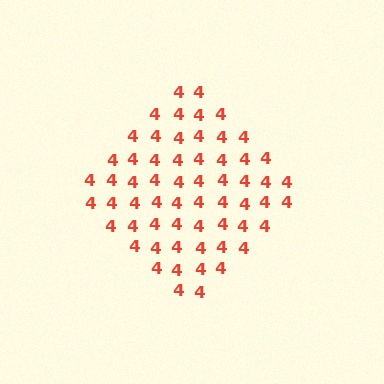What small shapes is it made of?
It is made of small digit 4's.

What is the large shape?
The large shape is a diamond.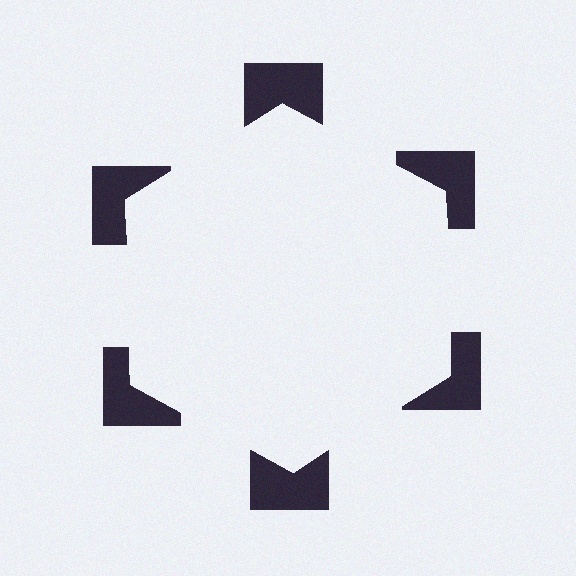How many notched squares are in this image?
There are 6 — one at each vertex of the illusory hexagon.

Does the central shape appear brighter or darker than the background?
It typically appears slightly brighter than the background, even though no actual brightness change is drawn.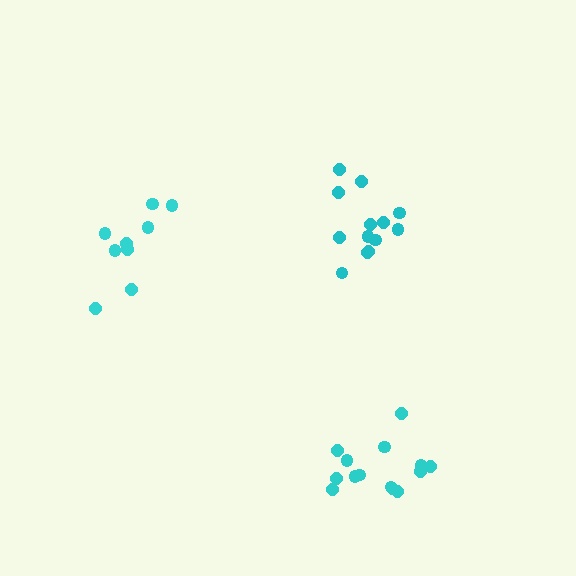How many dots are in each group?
Group 1: 13 dots, Group 2: 14 dots, Group 3: 9 dots (36 total).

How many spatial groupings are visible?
There are 3 spatial groupings.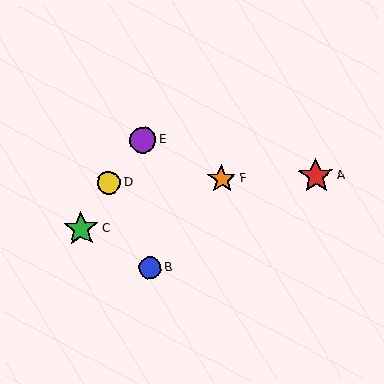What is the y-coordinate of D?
Object D is at y≈183.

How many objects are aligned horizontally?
3 objects (A, D, F) are aligned horizontally.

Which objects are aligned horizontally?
Objects A, D, F are aligned horizontally.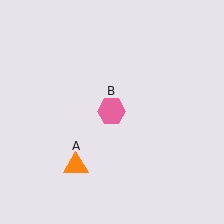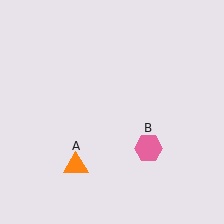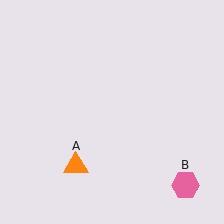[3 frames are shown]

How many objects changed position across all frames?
1 object changed position: pink hexagon (object B).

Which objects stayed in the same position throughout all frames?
Orange triangle (object A) remained stationary.